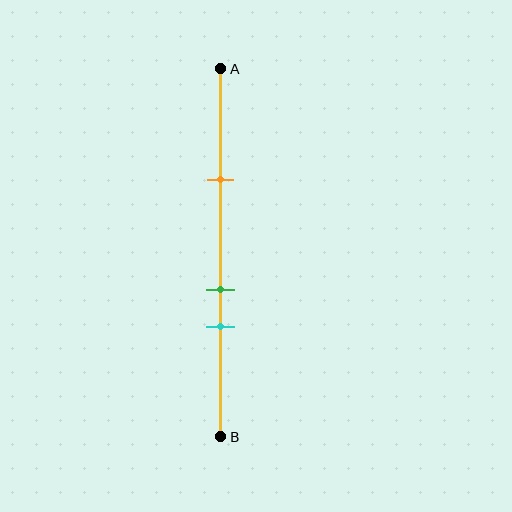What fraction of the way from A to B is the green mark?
The green mark is approximately 60% (0.6) of the way from A to B.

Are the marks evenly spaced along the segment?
No, the marks are not evenly spaced.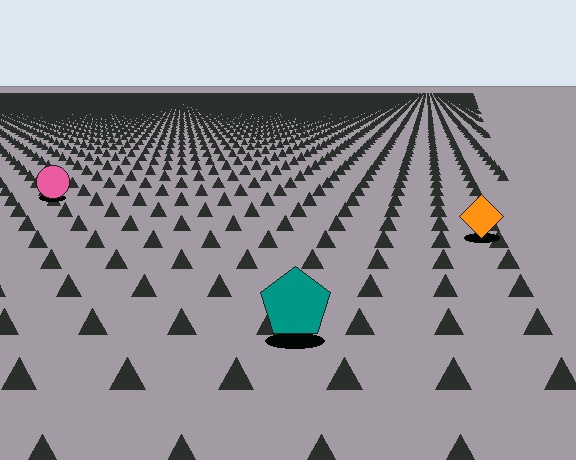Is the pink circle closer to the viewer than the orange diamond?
No. The orange diamond is closer — you can tell from the texture gradient: the ground texture is coarser near it.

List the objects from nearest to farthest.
From nearest to farthest: the teal pentagon, the orange diamond, the pink circle.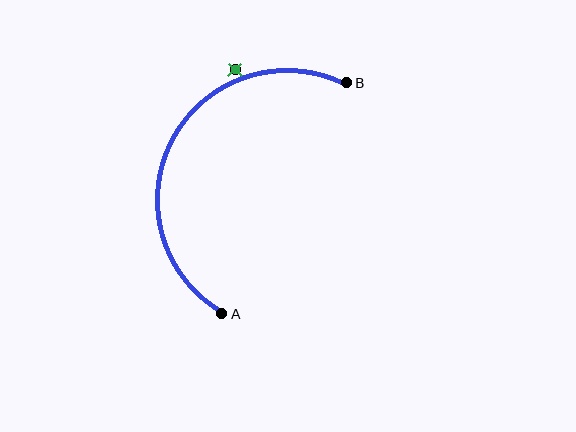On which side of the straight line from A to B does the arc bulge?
The arc bulges to the left of the straight line connecting A and B.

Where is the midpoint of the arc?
The arc midpoint is the point on the curve farthest from the straight line joining A and B. It sits to the left of that line.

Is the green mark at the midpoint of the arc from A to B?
No — the green mark does not lie on the arc at all. It sits slightly outside the curve.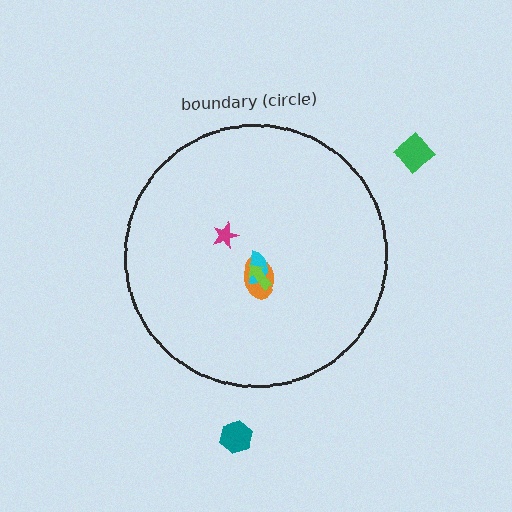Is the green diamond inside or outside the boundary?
Outside.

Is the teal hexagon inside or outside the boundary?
Outside.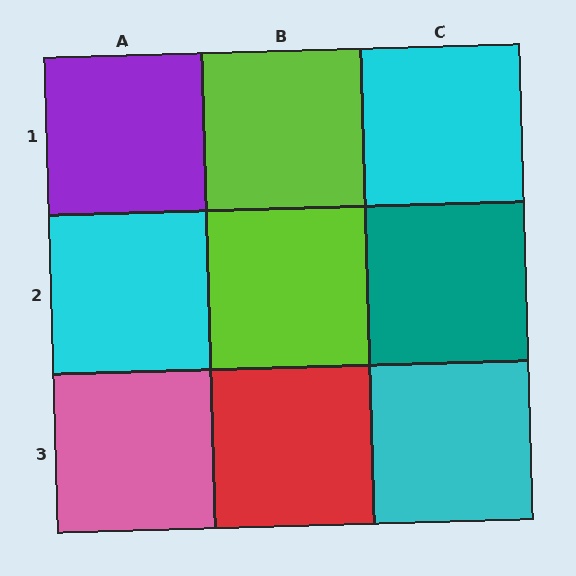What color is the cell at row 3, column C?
Cyan.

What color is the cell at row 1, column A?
Purple.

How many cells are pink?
1 cell is pink.